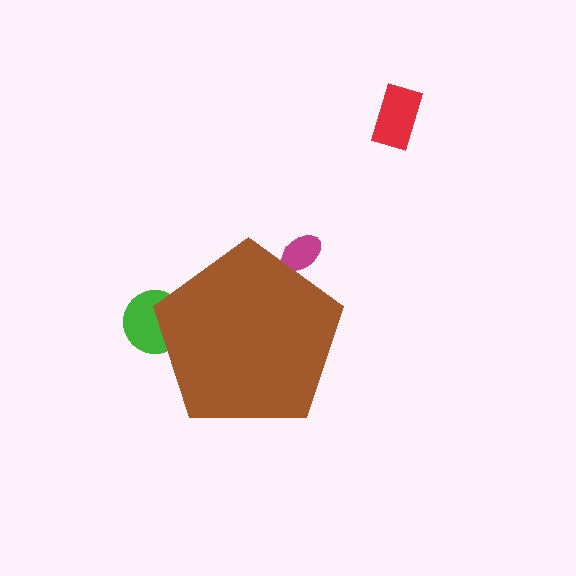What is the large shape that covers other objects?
A brown pentagon.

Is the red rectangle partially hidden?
No, the red rectangle is fully visible.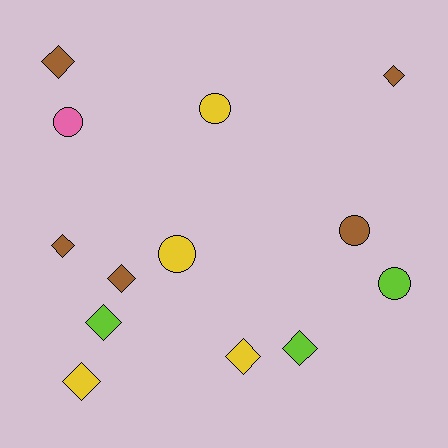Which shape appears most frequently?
Diamond, with 8 objects.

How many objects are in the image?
There are 13 objects.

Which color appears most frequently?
Brown, with 5 objects.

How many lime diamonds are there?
There are 2 lime diamonds.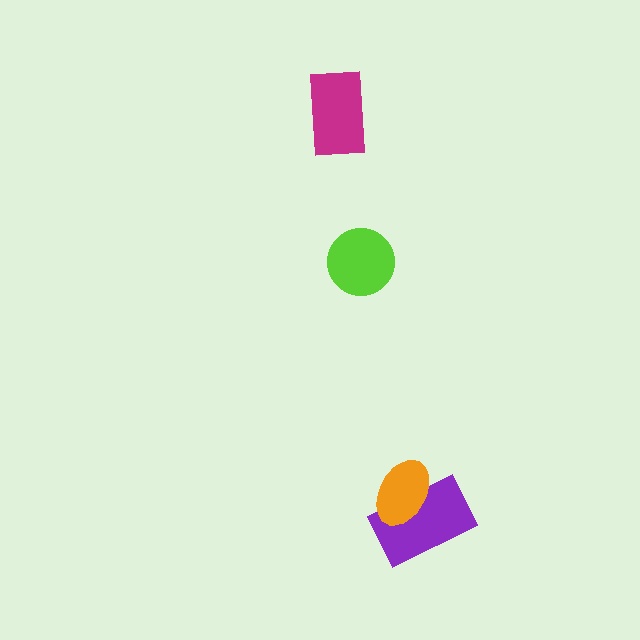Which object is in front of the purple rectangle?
The orange ellipse is in front of the purple rectangle.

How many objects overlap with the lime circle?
0 objects overlap with the lime circle.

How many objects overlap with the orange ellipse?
1 object overlaps with the orange ellipse.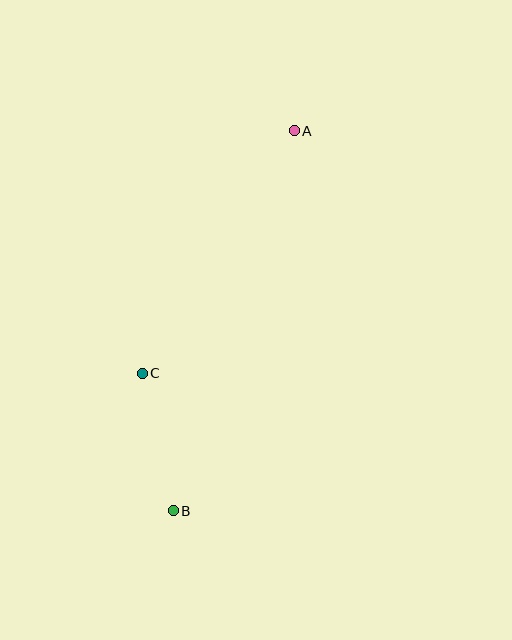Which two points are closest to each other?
Points B and C are closest to each other.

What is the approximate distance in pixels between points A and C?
The distance between A and C is approximately 286 pixels.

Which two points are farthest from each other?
Points A and B are farthest from each other.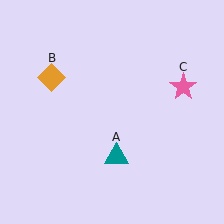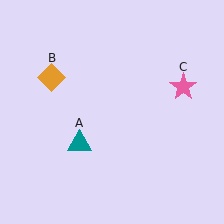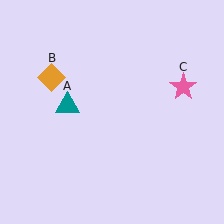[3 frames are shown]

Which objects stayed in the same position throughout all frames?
Orange diamond (object B) and pink star (object C) remained stationary.